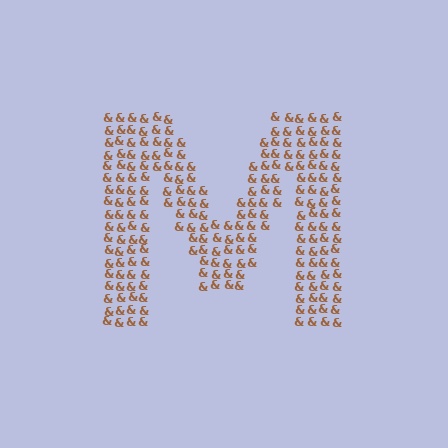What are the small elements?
The small elements are ampersands.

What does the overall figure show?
The overall figure shows the letter M.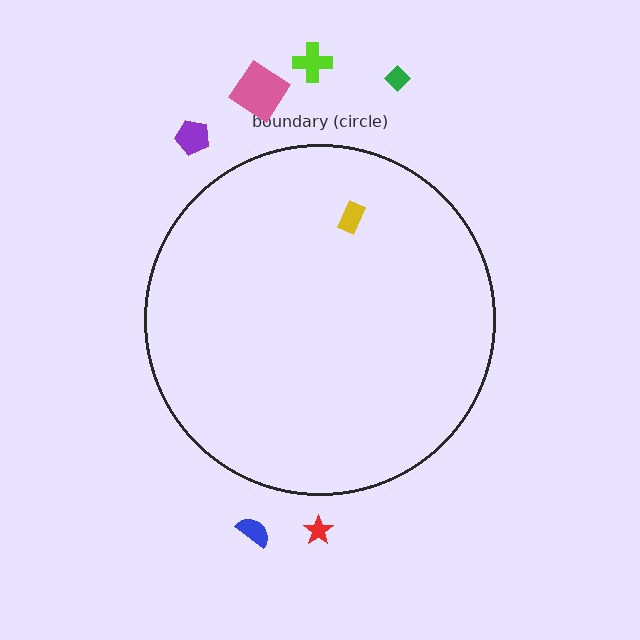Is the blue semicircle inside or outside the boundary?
Outside.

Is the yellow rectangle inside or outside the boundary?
Inside.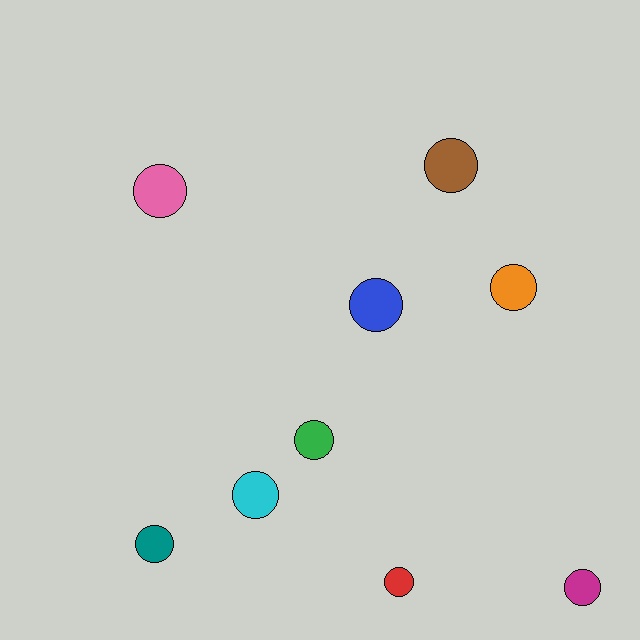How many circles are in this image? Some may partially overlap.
There are 9 circles.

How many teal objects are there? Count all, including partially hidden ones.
There is 1 teal object.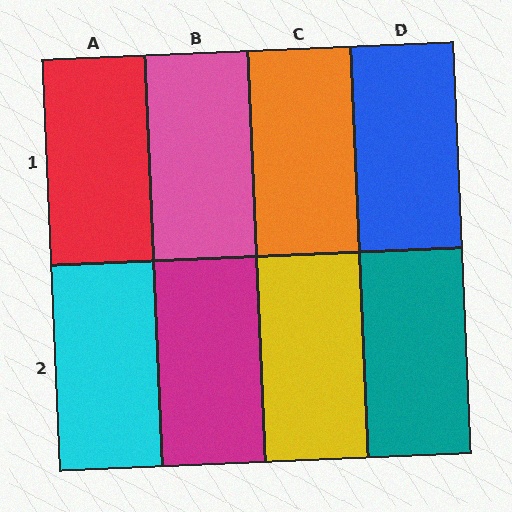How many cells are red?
1 cell is red.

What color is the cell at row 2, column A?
Cyan.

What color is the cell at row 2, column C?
Yellow.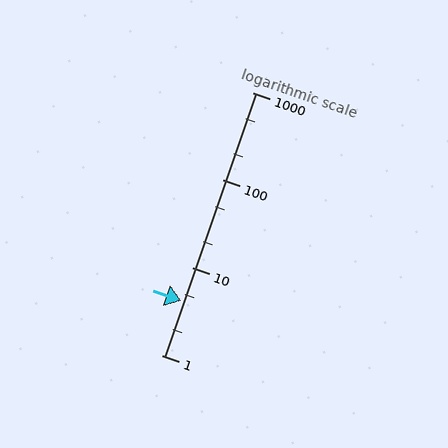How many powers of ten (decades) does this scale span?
The scale spans 3 decades, from 1 to 1000.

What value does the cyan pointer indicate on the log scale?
The pointer indicates approximately 4.2.